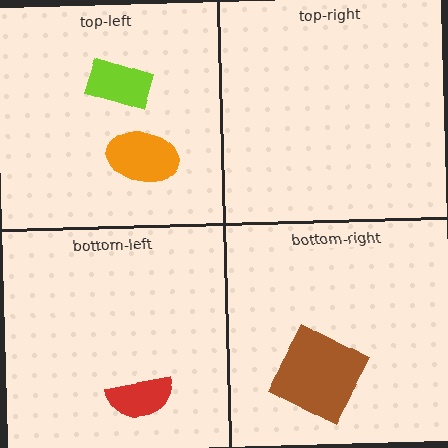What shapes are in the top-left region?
The yellow diamond, the lime rectangle, the orange ellipse.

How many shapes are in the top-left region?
3.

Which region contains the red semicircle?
The bottom-left region.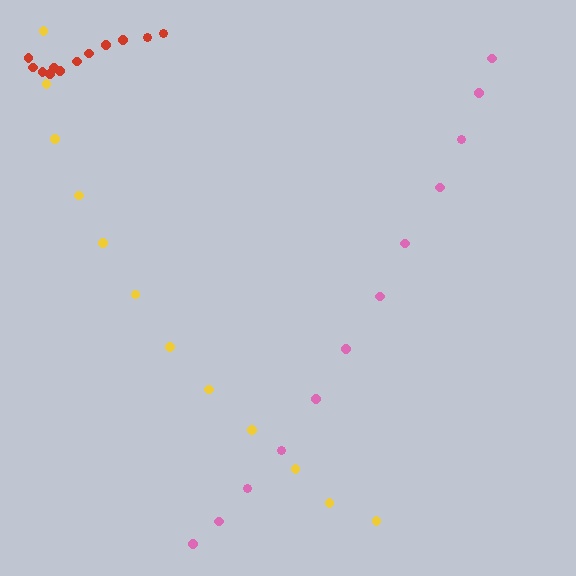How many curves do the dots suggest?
There are 3 distinct paths.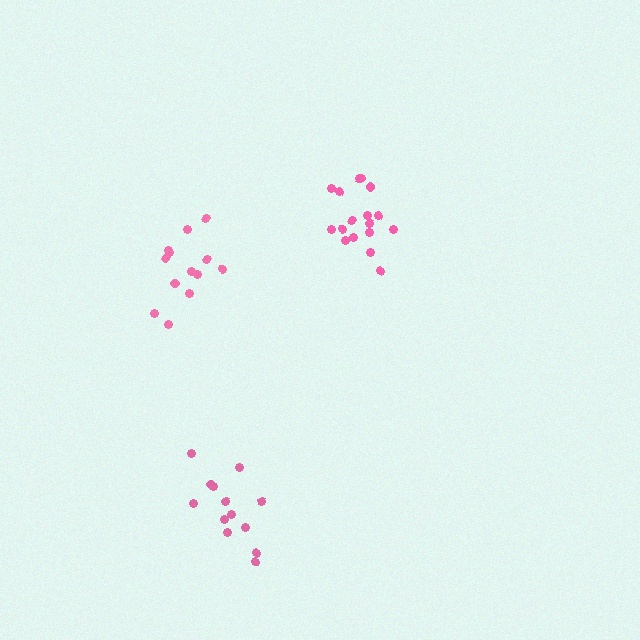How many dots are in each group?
Group 1: 17 dots, Group 2: 13 dots, Group 3: 13 dots (43 total).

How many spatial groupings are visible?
There are 3 spatial groupings.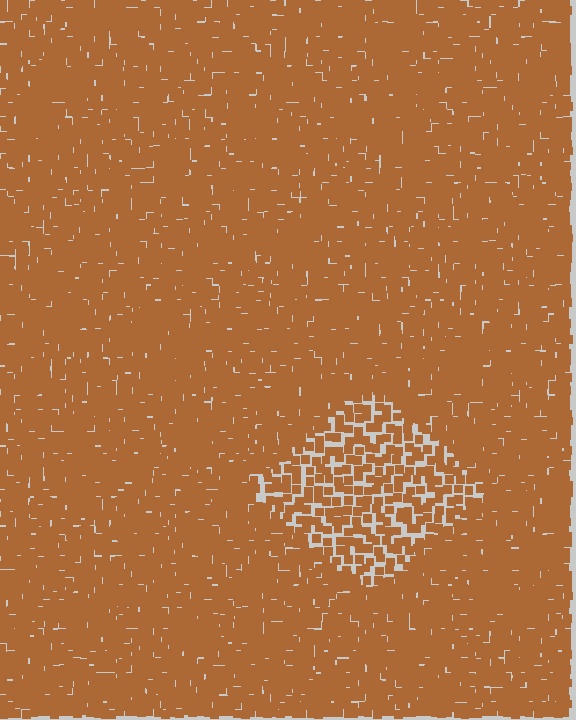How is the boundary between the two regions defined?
The boundary is defined by a change in element density (approximately 1.9x ratio). All elements are the same color, size, and shape.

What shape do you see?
I see a diamond.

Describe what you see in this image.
The image contains small brown elements arranged at two different densities. A diamond-shaped region is visible where the elements are less densely packed than the surrounding area.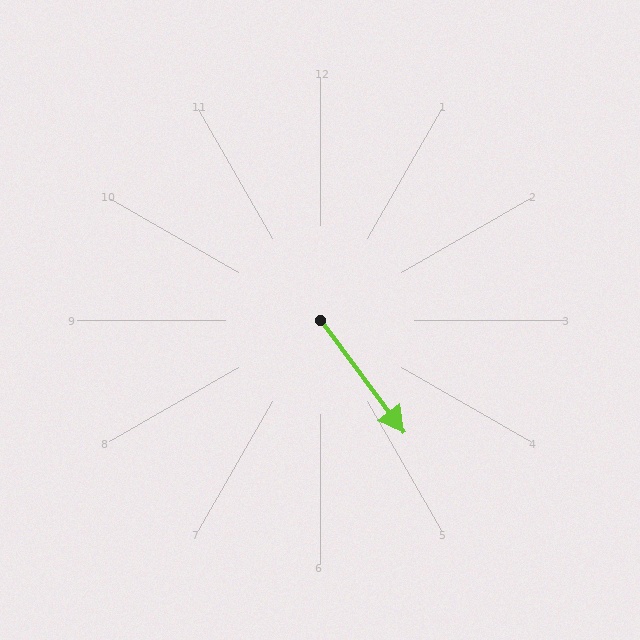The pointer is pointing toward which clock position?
Roughly 5 o'clock.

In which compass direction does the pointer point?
Southeast.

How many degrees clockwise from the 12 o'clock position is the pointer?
Approximately 143 degrees.